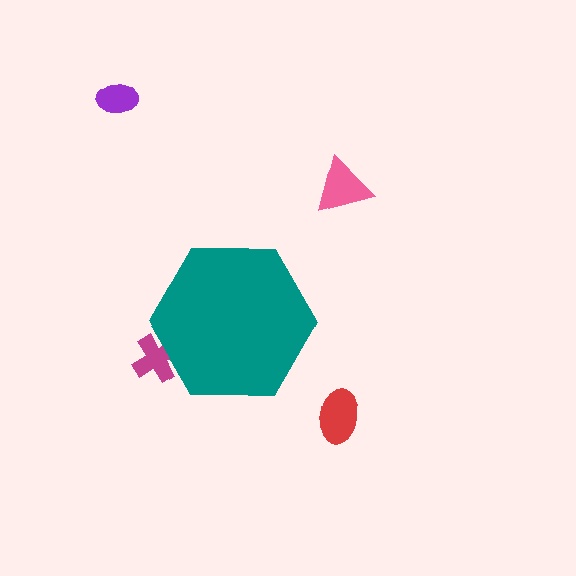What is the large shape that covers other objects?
A teal hexagon.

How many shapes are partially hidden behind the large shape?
1 shape is partially hidden.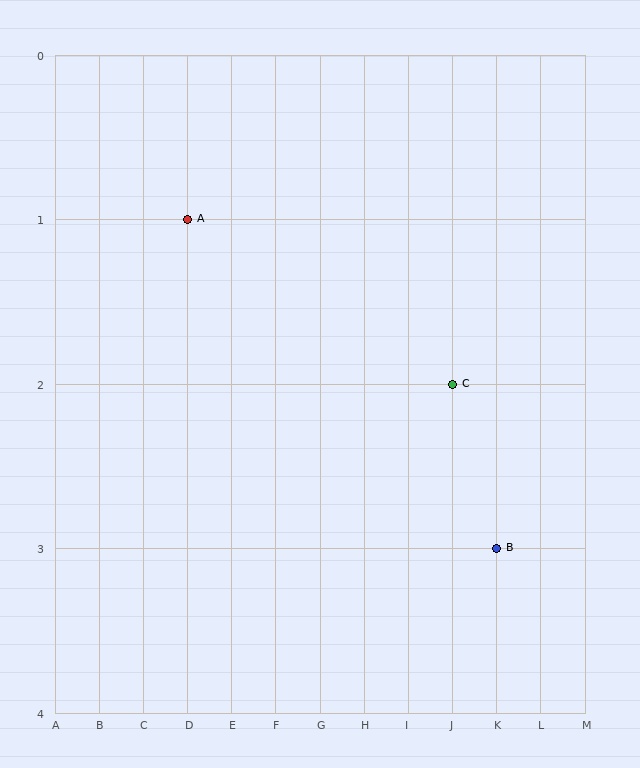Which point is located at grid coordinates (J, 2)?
Point C is at (J, 2).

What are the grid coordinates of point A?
Point A is at grid coordinates (D, 1).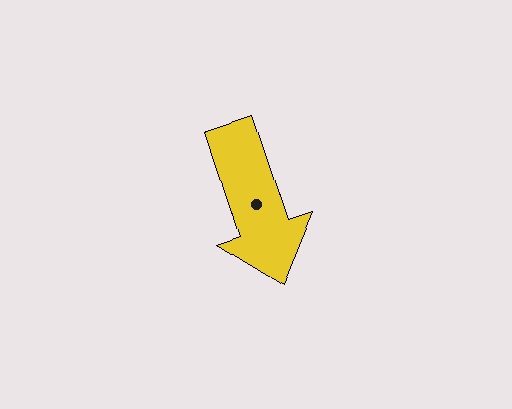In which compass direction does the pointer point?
South.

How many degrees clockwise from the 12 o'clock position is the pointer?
Approximately 162 degrees.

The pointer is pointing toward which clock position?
Roughly 5 o'clock.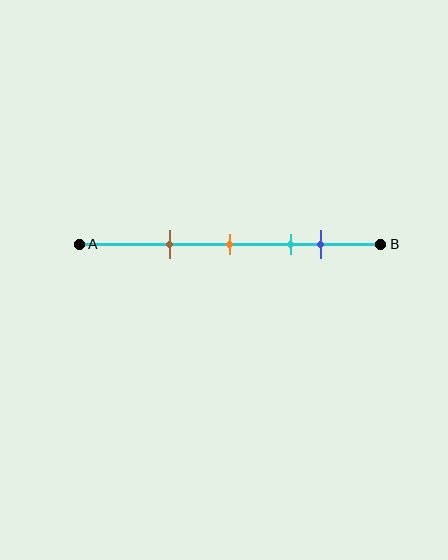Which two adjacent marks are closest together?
The cyan and blue marks are the closest adjacent pair.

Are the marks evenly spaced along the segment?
No, the marks are not evenly spaced.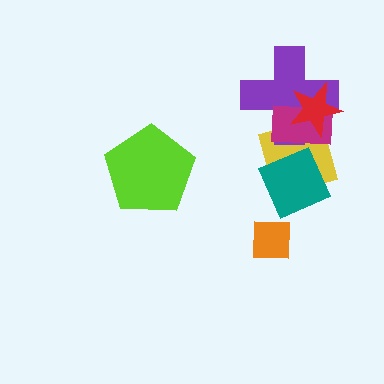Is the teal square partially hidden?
No, no other shape covers it.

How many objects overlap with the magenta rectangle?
3 objects overlap with the magenta rectangle.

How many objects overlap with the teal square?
1 object overlaps with the teal square.